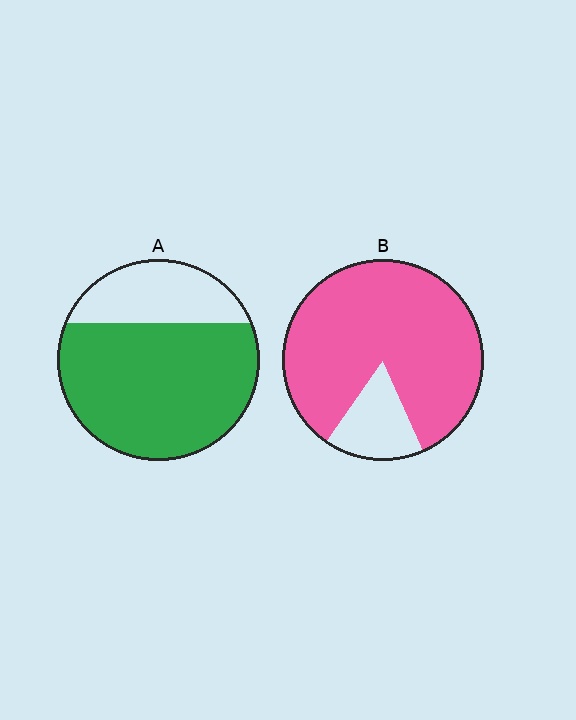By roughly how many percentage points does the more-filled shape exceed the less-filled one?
By roughly 10 percentage points (B over A).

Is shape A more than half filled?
Yes.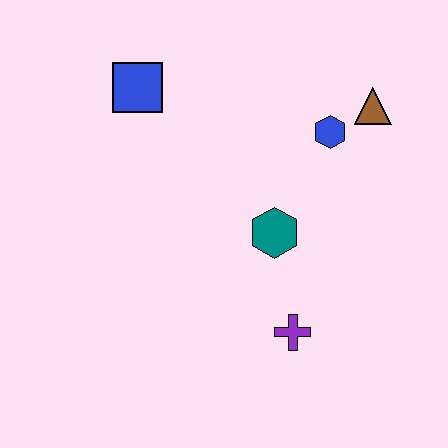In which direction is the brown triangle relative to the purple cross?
The brown triangle is above the purple cross.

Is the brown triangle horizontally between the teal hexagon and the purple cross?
No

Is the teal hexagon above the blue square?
No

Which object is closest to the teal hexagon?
The purple cross is closest to the teal hexagon.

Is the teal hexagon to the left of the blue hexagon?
Yes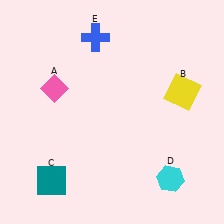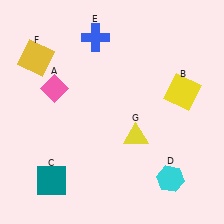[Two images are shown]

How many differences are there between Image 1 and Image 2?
There are 2 differences between the two images.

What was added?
A yellow square (F), a yellow triangle (G) were added in Image 2.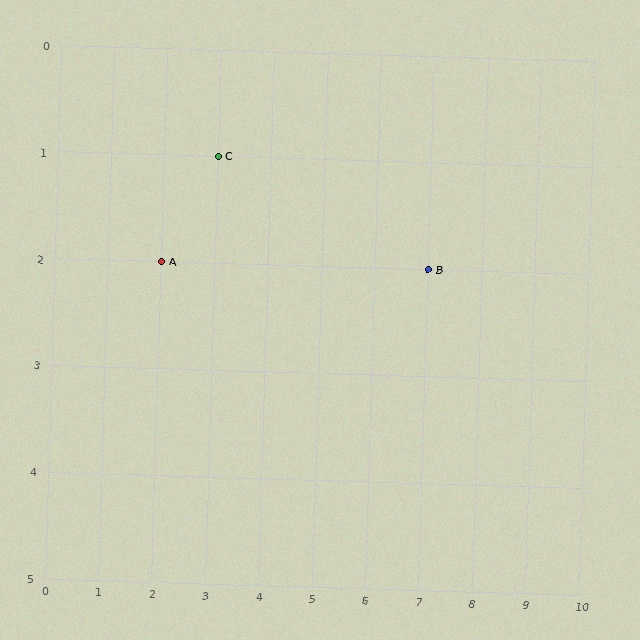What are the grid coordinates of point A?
Point A is at grid coordinates (2, 2).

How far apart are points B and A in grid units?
Points B and A are 5 columns apart.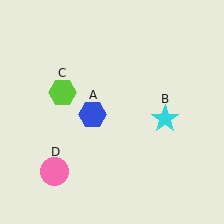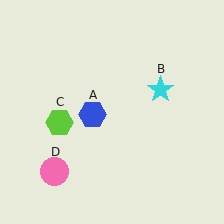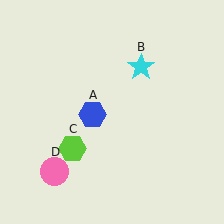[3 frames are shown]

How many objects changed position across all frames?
2 objects changed position: cyan star (object B), lime hexagon (object C).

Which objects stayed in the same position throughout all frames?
Blue hexagon (object A) and pink circle (object D) remained stationary.